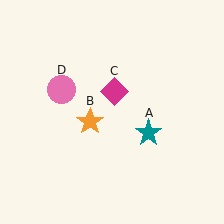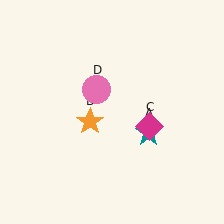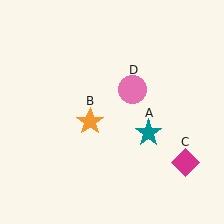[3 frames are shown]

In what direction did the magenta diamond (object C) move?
The magenta diamond (object C) moved down and to the right.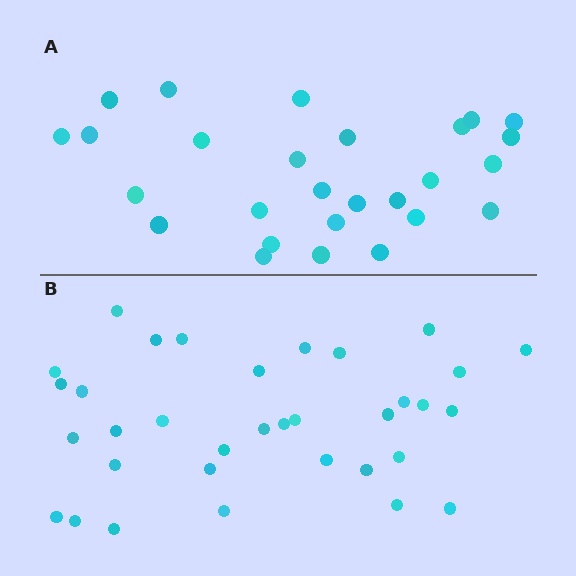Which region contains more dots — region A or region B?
Region B (the bottom region) has more dots.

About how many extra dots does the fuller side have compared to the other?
Region B has roughly 8 or so more dots than region A.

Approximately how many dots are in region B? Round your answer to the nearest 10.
About 30 dots. (The exact count is 34, which rounds to 30.)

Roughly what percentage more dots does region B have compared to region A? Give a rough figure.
About 25% more.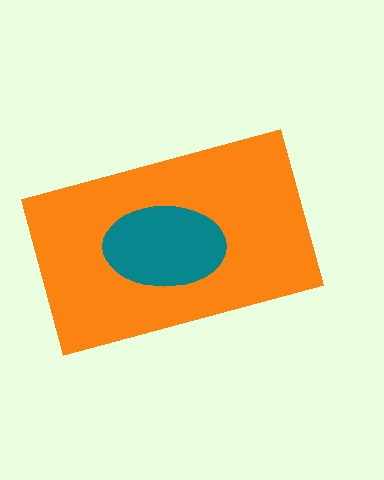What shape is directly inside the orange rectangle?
The teal ellipse.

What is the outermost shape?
The orange rectangle.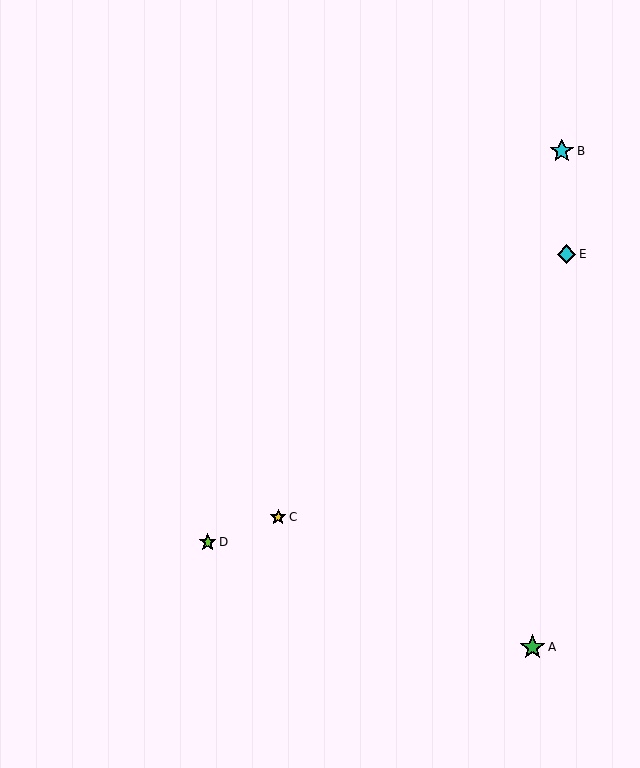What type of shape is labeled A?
Shape A is a green star.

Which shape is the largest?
The green star (labeled A) is the largest.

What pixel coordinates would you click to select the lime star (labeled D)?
Click at (208, 542) to select the lime star D.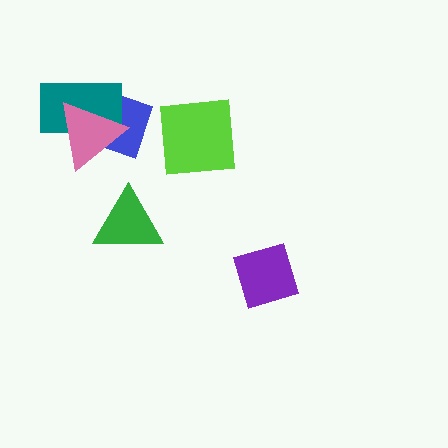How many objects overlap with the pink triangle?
2 objects overlap with the pink triangle.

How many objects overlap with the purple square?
0 objects overlap with the purple square.